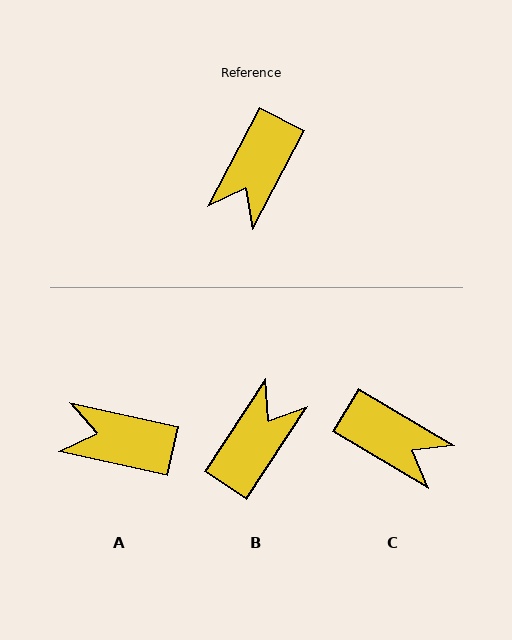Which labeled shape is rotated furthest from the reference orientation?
B, about 174 degrees away.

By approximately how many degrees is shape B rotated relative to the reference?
Approximately 174 degrees counter-clockwise.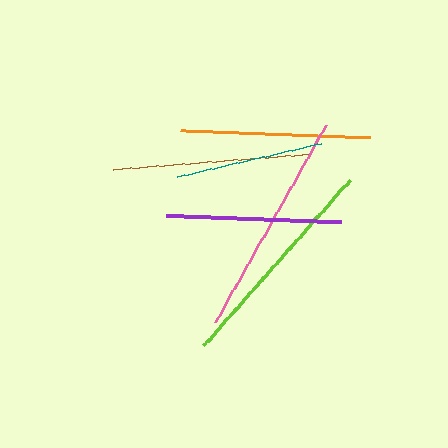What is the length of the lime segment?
The lime segment is approximately 221 pixels long.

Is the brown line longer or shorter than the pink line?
The pink line is longer than the brown line.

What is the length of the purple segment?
The purple segment is approximately 175 pixels long.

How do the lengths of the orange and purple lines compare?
The orange and purple lines are approximately the same length.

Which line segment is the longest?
The pink line is the longest at approximately 226 pixels.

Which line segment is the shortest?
The teal line is the shortest at approximately 149 pixels.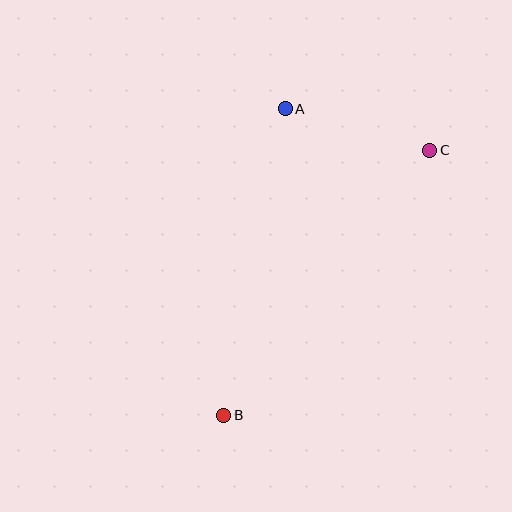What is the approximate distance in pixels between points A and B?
The distance between A and B is approximately 313 pixels.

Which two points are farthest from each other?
Points B and C are farthest from each other.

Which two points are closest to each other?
Points A and C are closest to each other.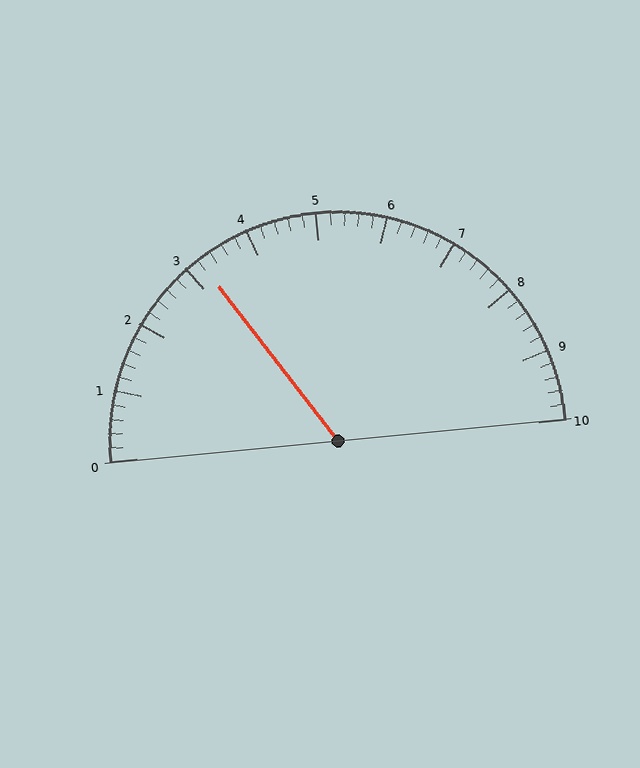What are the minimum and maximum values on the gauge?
The gauge ranges from 0 to 10.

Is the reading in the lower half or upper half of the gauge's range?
The reading is in the lower half of the range (0 to 10).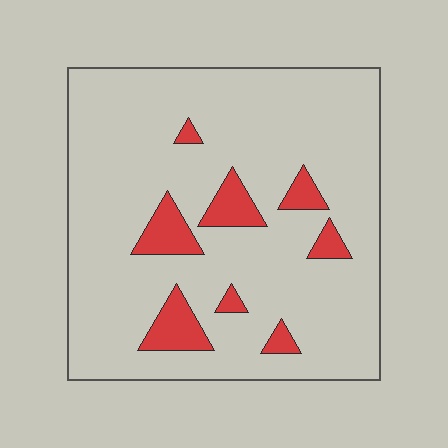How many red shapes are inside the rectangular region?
8.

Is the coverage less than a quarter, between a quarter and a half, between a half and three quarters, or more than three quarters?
Less than a quarter.